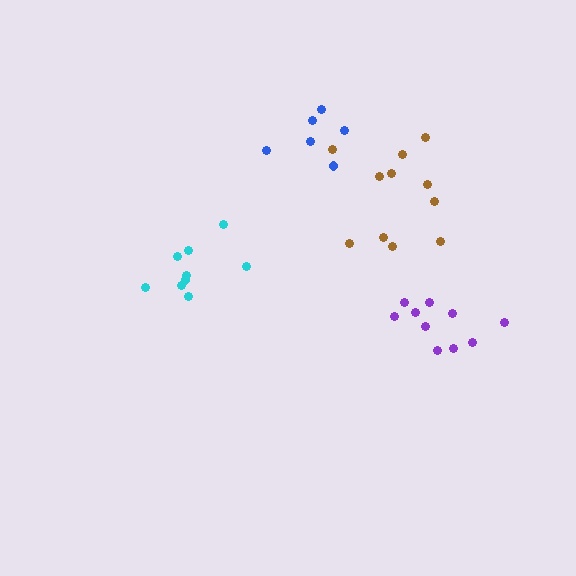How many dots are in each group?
Group 1: 9 dots, Group 2: 11 dots, Group 3: 10 dots, Group 4: 6 dots (36 total).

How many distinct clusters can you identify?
There are 4 distinct clusters.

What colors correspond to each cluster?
The clusters are colored: cyan, brown, purple, blue.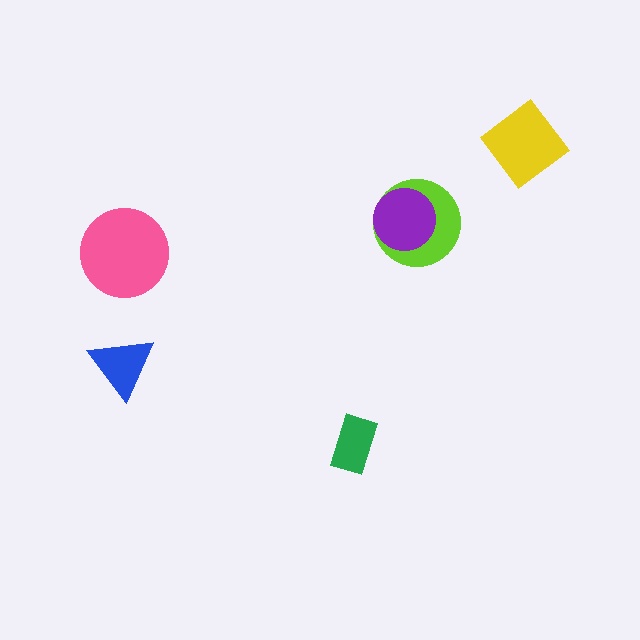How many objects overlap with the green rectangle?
0 objects overlap with the green rectangle.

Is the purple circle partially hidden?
No, no other shape covers it.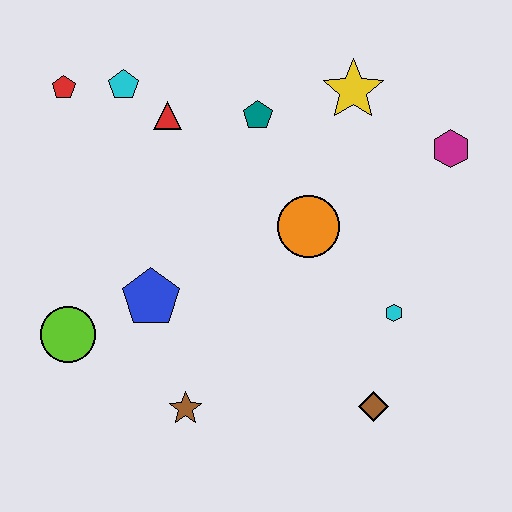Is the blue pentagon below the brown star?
No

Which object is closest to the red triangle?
The cyan pentagon is closest to the red triangle.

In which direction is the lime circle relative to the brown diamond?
The lime circle is to the left of the brown diamond.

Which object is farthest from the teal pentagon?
The brown diamond is farthest from the teal pentagon.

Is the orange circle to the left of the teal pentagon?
No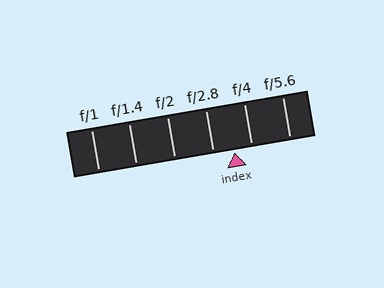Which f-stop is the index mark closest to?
The index mark is closest to f/4.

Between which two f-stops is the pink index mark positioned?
The index mark is between f/2.8 and f/4.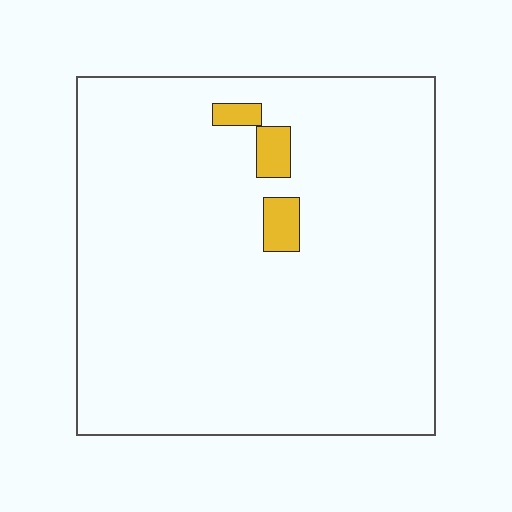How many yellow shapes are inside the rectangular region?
3.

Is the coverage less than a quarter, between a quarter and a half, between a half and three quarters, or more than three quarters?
Less than a quarter.